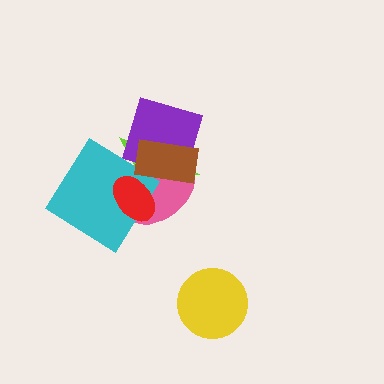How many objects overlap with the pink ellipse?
5 objects overlap with the pink ellipse.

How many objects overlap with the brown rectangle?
4 objects overlap with the brown rectangle.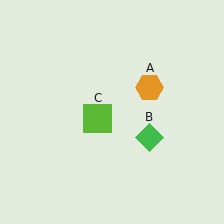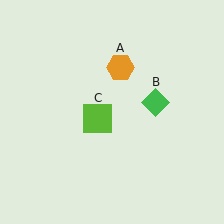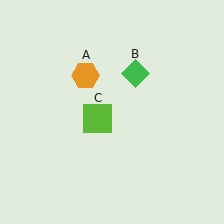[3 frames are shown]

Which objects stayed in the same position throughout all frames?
Lime square (object C) remained stationary.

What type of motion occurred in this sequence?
The orange hexagon (object A), green diamond (object B) rotated counterclockwise around the center of the scene.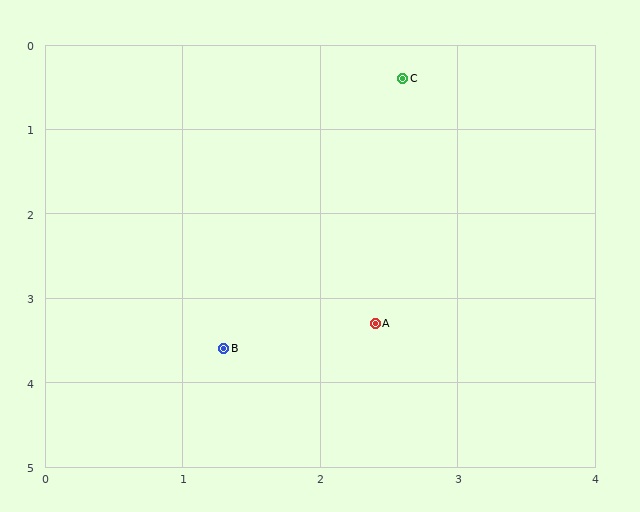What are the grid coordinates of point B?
Point B is at approximately (1.3, 3.6).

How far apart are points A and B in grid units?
Points A and B are about 1.1 grid units apart.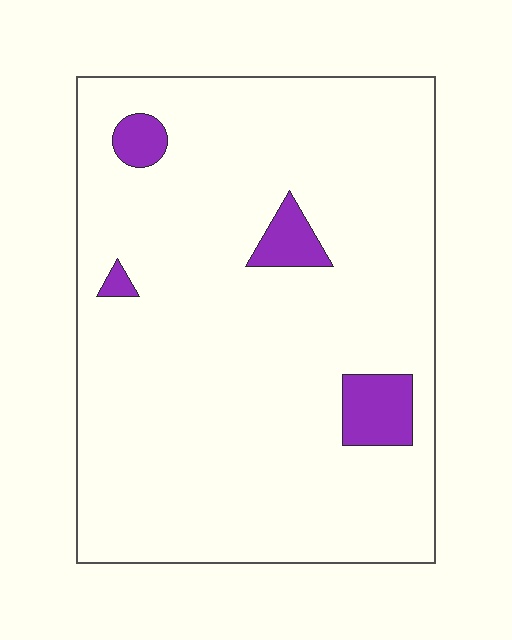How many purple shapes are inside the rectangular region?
4.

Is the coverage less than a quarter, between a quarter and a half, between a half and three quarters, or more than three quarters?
Less than a quarter.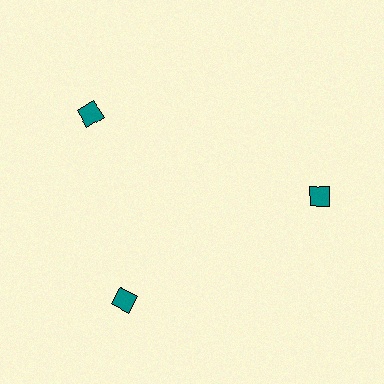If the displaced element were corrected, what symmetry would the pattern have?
It would have 3-fold rotational symmetry — the pattern would map onto itself every 120 degrees.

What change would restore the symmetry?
The symmetry would be restored by rotating it back into even spacing with its neighbors so that all 3 diamonds sit at equal angles and equal distance from the center.